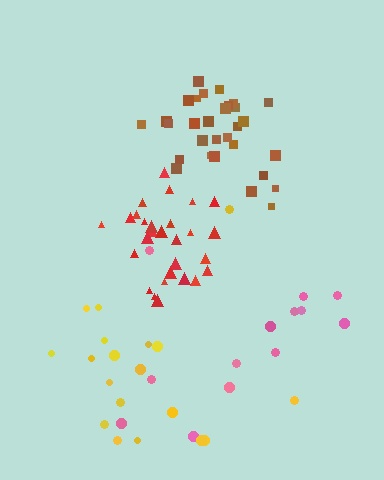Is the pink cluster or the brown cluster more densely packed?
Brown.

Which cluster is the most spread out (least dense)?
Pink.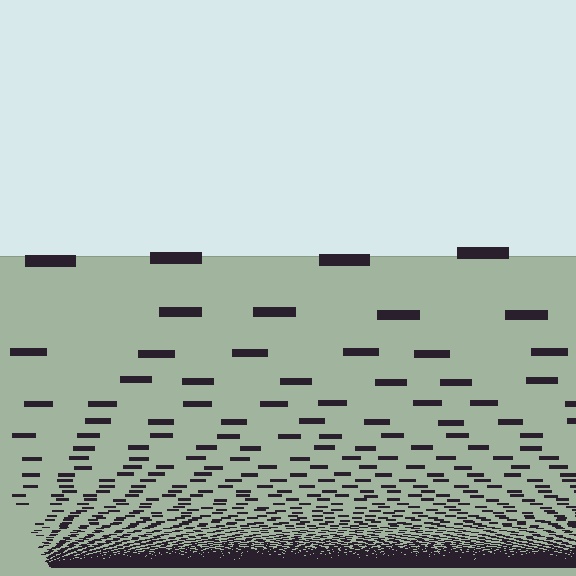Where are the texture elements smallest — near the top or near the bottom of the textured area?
Near the bottom.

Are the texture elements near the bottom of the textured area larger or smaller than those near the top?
Smaller. The gradient is inverted — elements near the bottom are smaller and denser.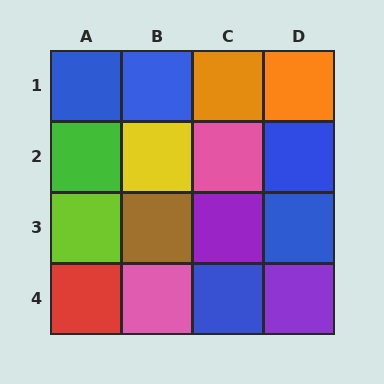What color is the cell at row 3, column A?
Lime.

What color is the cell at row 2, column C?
Pink.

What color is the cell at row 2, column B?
Yellow.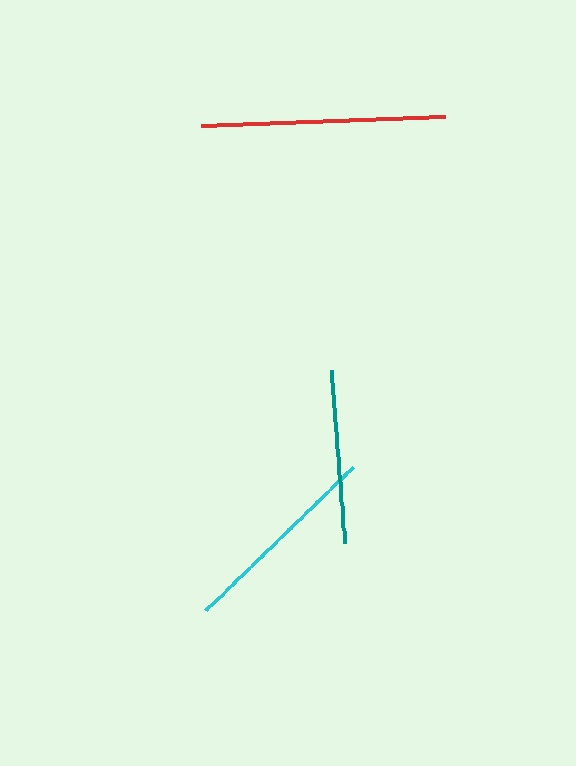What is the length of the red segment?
The red segment is approximately 245 pixels long.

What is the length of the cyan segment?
The cyan segment is approximately 207 pixels long.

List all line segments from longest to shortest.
From longest to shortest: red, cyan, teal.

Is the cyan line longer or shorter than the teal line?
The cyan line is longer than the teal line.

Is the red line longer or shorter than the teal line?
The red line is longer than the teal line.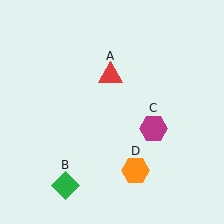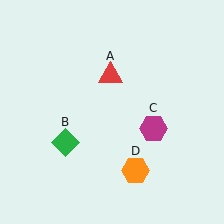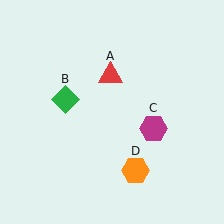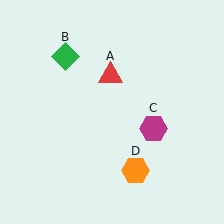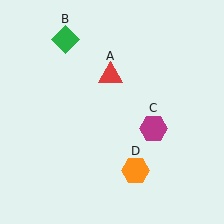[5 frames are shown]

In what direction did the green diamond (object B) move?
The green diamond (object B) moved up.